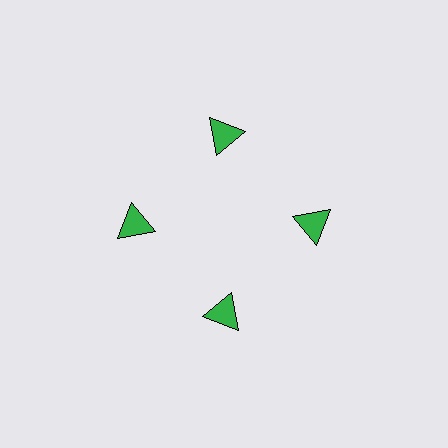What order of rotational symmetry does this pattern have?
This pattern has 4-fold rotational symmetry.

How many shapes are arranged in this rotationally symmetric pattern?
There are 4 shapes, arranged in 4 groups of 1.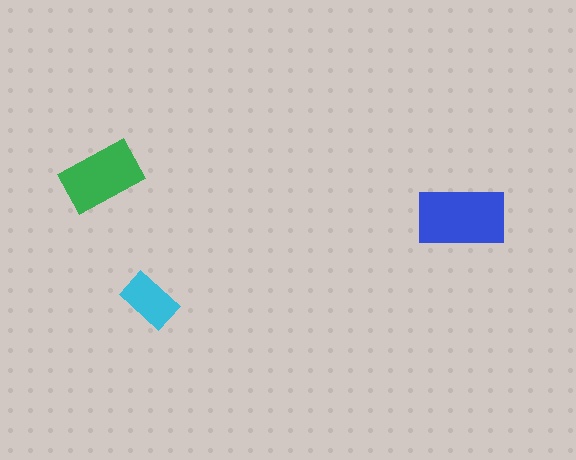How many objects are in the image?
There are 3 objects in the image.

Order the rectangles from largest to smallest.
the blue one, the green one, the cyan one.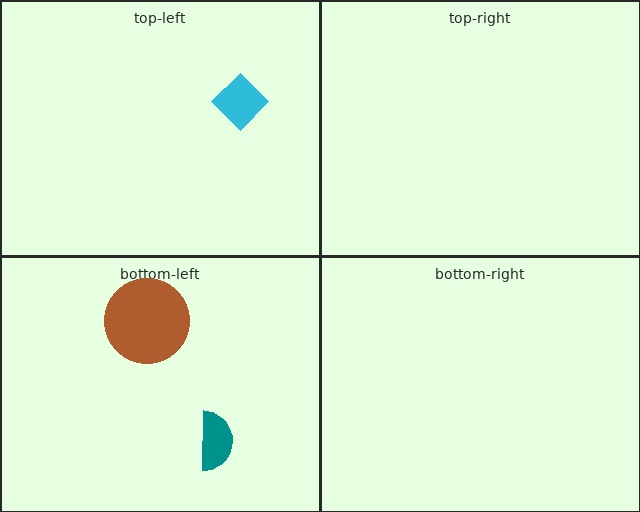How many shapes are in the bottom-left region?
2.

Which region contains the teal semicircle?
The bottom-left region.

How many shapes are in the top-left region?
1.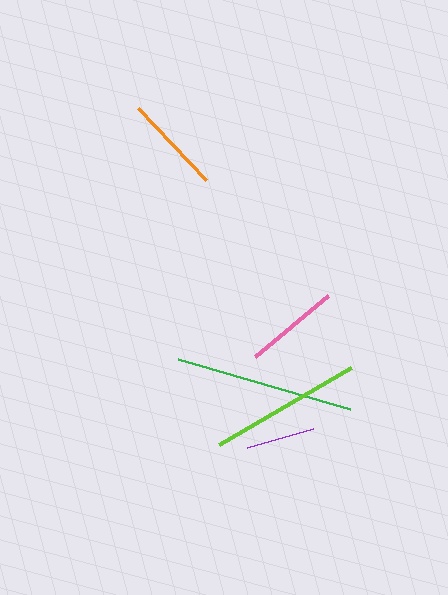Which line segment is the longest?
The green line is the longest at approximately 180 pixels.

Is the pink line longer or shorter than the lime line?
The lime line is longer than the pink line.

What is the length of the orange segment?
The orange segment is approximately 99 pixels long.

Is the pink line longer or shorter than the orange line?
The orange line is longer than the pink line.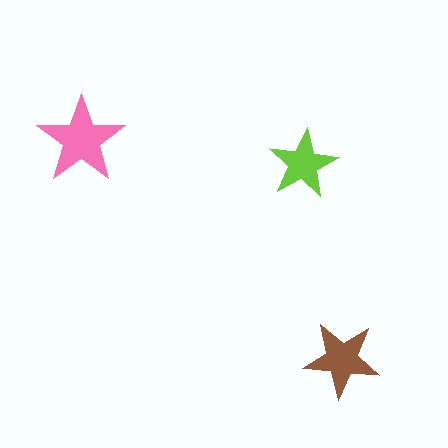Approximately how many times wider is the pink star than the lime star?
About 1.5 times wider.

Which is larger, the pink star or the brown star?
The pink one.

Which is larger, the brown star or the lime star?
The brown one.